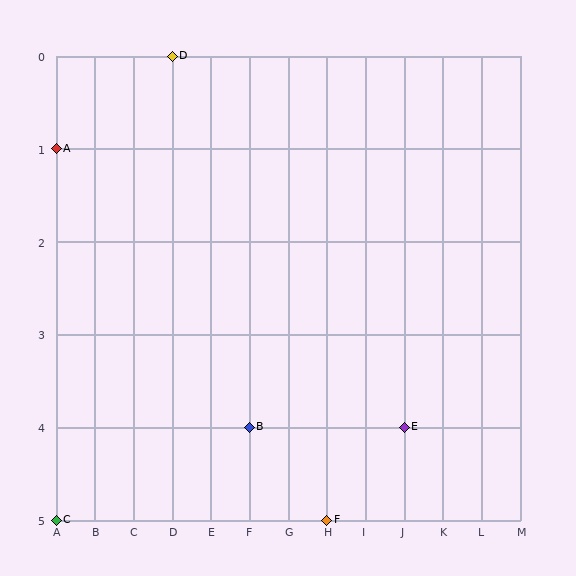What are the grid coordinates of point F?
Point F is at grid coordinates (H, 5).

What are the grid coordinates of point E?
Point E is at grid coordinates (J, 4).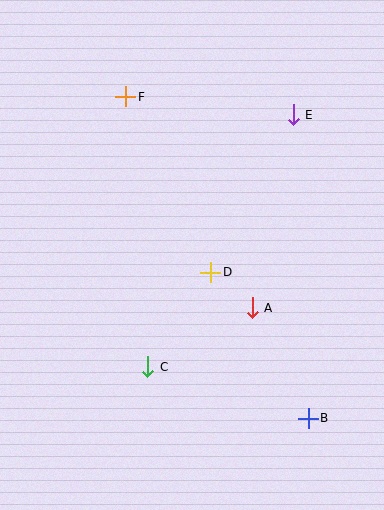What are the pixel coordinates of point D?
Point D is at (211, 272).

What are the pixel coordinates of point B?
Point B is at (308, 418).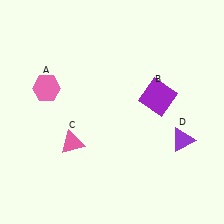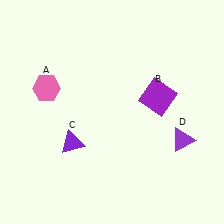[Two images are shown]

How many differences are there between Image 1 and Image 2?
There is 1 difference between the two images.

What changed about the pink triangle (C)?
In Image 1, C is pink. In Image 2, it changed to purple.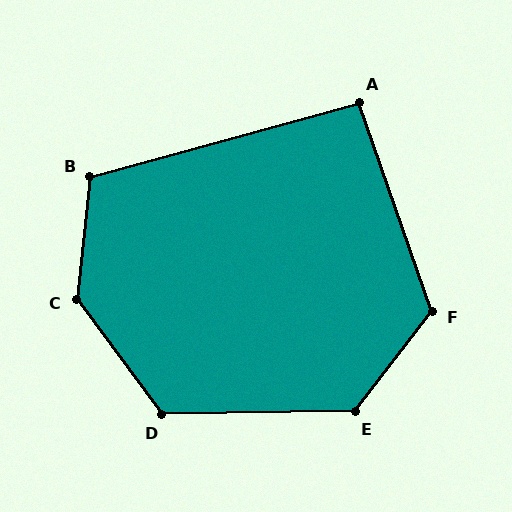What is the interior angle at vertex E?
Approximately 128 degrees (obtuse).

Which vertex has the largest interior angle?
C, at approximately 138 degrees.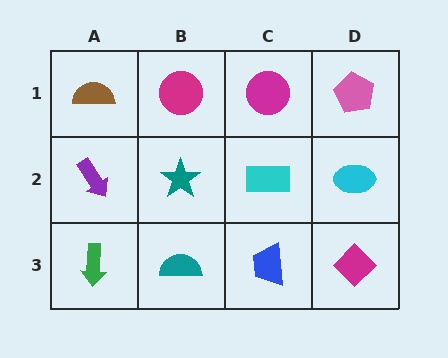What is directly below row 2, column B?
A teal semicircle.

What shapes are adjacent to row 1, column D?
A cyan ellipse (row 2, column D), a magenta circle (row 1, column C).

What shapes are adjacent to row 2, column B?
A magenta circle (row 1, column B), a teal semicircle (row 3, column B), a purple arrow (row 2, column A), a cyan rectangle (row 2, column C).